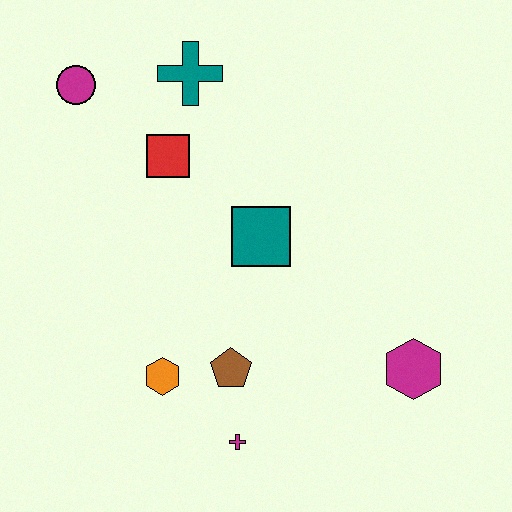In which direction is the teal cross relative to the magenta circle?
The teal cross is to the right of the magenta circle.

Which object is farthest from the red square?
The magenta hexagon is farthest from the red square.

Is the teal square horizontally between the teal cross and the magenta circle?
No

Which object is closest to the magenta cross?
The brown pentagon is closest to the magenta cross.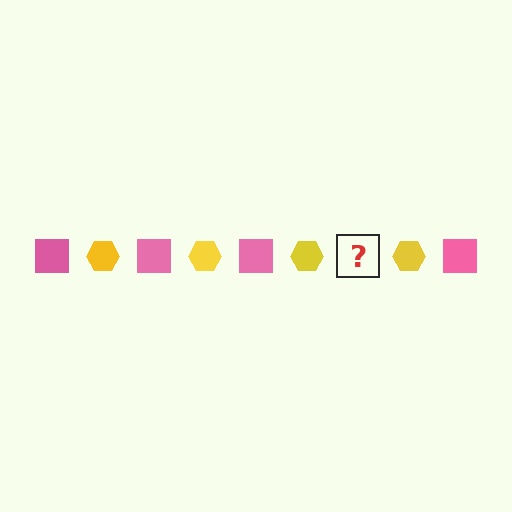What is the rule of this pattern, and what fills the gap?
The rule is that the pattern alternates between pink square and yellow hexagon. The gap should be filled with a pink square.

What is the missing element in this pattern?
The missing element is a pink square.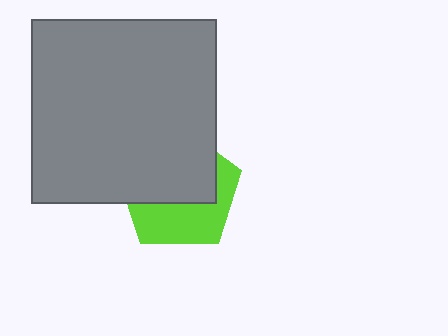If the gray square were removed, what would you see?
You would see the complete lime pentagon.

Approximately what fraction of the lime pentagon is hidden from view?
Roughly 56% of the lime pentagon is hidden behind the gray square.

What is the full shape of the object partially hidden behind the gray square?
The partially hidden object is a lime pentagon.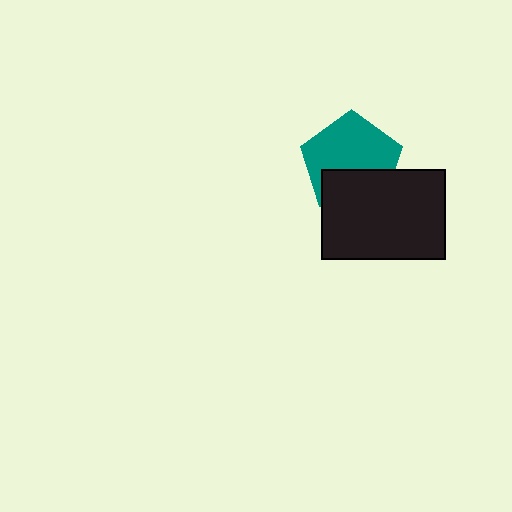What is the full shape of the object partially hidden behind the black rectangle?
The partially hidden object is a teal pentagon.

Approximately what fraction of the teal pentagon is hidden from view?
Roughly 37% of the teal pentagon is hidden behind the black rectangle.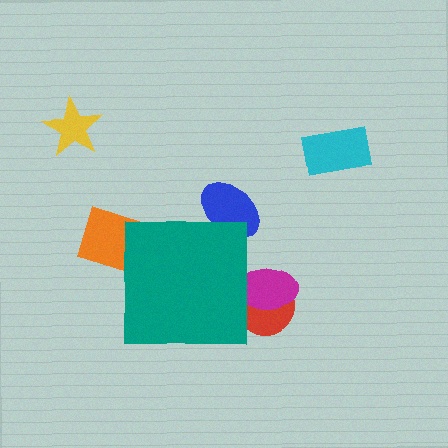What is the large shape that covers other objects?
A teal square.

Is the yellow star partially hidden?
No, the yellow star is fully visible.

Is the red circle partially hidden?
Yes, the red circle is partially hidden behind the teal square.